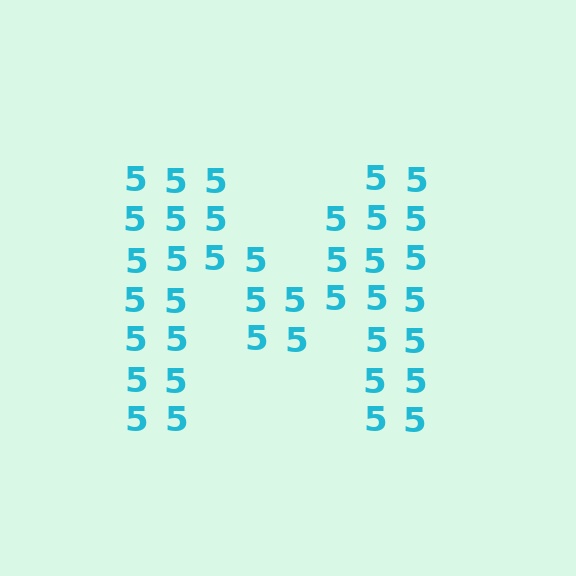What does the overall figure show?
The overall figure shows the letter M.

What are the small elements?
The small elements are digit 5's.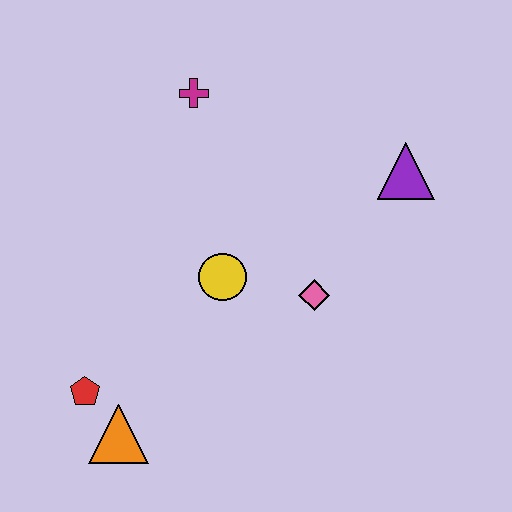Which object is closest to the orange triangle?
The red pentagon is closest to the orange triangle.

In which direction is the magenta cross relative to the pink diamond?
The magenta cross is above the pink diamond.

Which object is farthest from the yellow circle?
The purple triangle is farthest from the yellow circle.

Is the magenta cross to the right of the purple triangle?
No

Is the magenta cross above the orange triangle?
Yes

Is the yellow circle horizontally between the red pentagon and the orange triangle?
No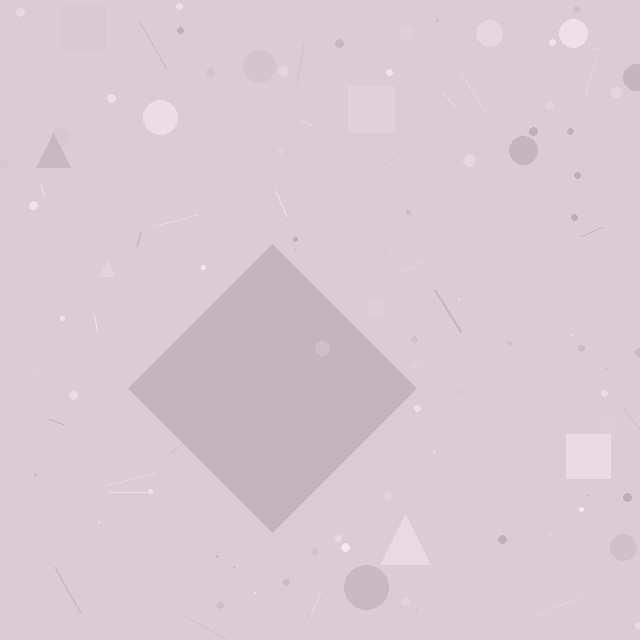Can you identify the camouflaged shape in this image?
The camouflaged shape is a diamond.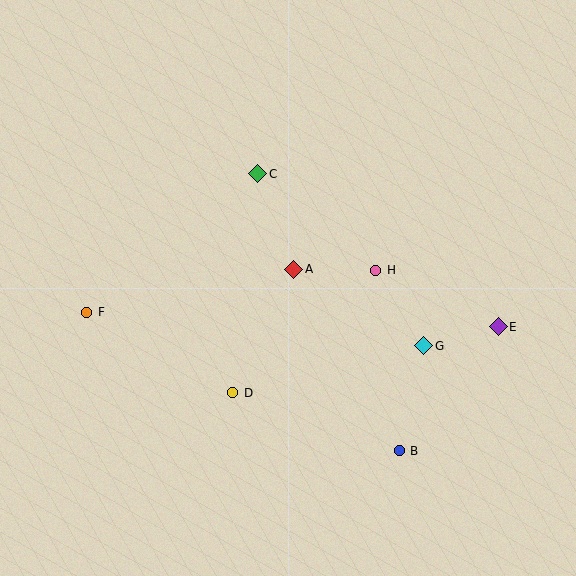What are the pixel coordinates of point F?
Point F is at (87, 312).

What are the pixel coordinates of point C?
Point C is at (258, 174).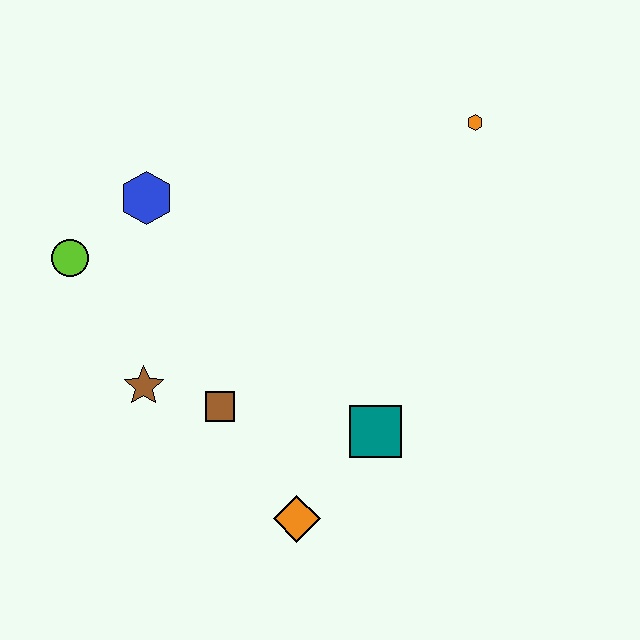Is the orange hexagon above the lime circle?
Yes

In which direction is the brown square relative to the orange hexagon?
The brown square is below the orange hexagon.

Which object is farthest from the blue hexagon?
The orange diamond is farthest from the blue hexagon.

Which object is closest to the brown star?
The brown square is closest to the brown star.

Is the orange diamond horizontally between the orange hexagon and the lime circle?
Yes